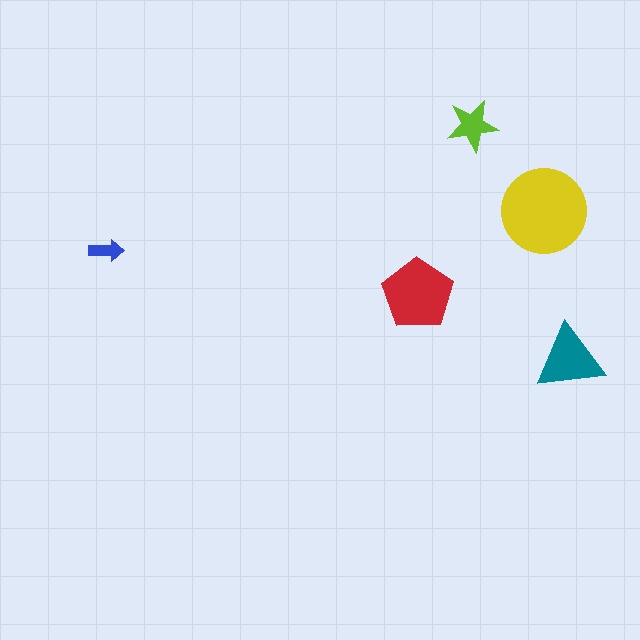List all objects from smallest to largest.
The blue arrow, the lime star, the teal triangle, the red pentagon, the yellow circle.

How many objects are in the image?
There are 5 objects in the image.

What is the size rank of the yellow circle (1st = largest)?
1st.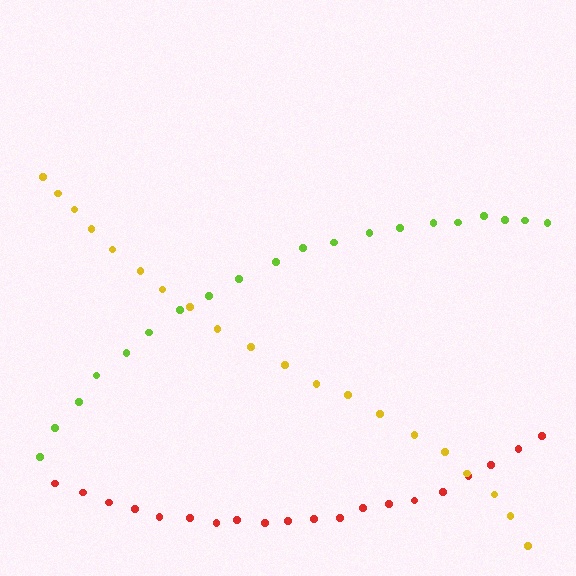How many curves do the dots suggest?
There are 3 distinct paths.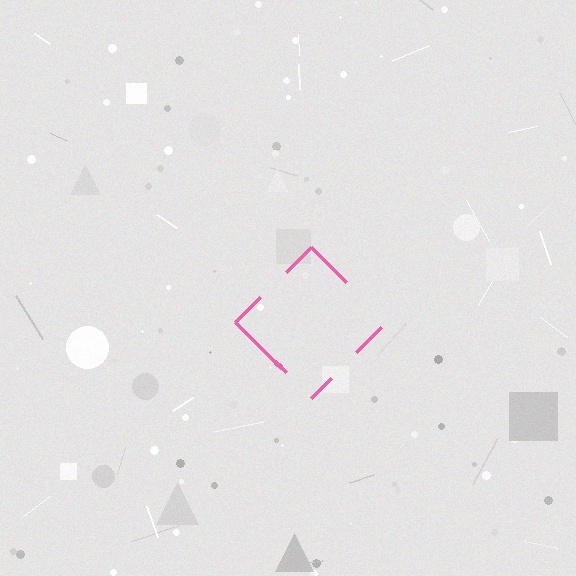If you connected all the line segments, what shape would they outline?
They would outline a diamond.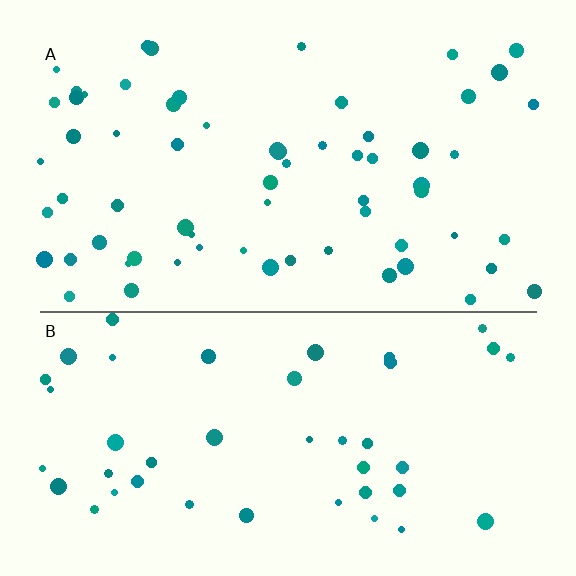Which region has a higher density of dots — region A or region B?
A (the top).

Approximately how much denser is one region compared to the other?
Approximately 1.5× — region A over region B.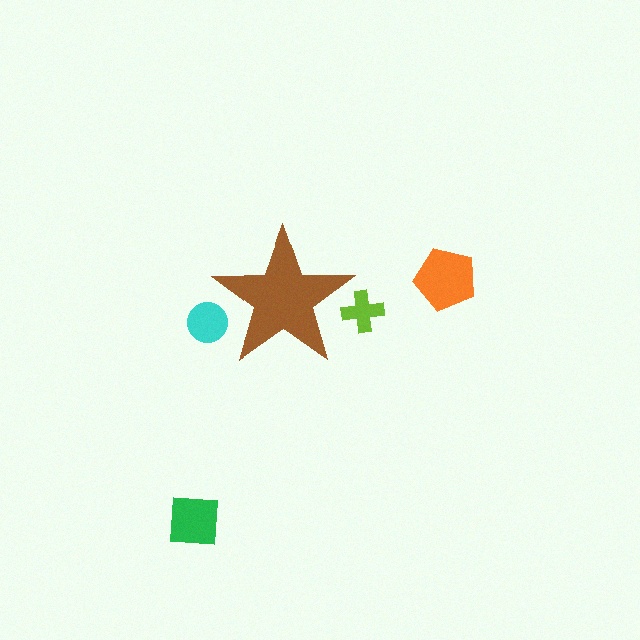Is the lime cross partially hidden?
Yes, the lime cross is partially hidden behind the brown star.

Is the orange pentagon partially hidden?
No, the orange pentagon is fully visible.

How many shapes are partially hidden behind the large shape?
2 shapes are partially hidden.